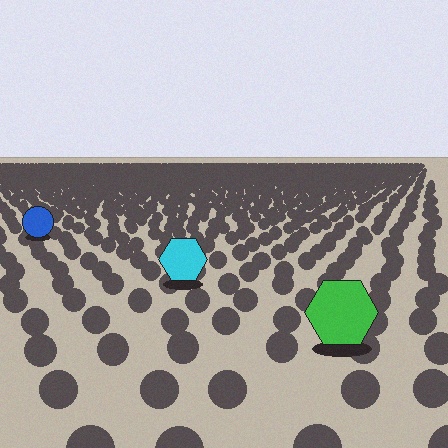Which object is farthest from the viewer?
The blue circle is farthest from the viewer. It appears smaller and the ground texture around it is denser.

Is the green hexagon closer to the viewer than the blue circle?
Yes. The green hexagon is closer — you can tell from the texture gradient: the ground texture is coarser near it.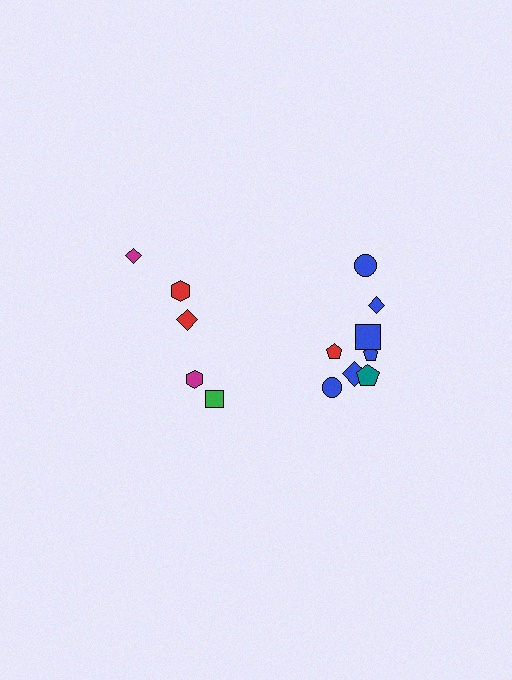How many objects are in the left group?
There are 5 objects.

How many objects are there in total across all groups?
There are 13 objects.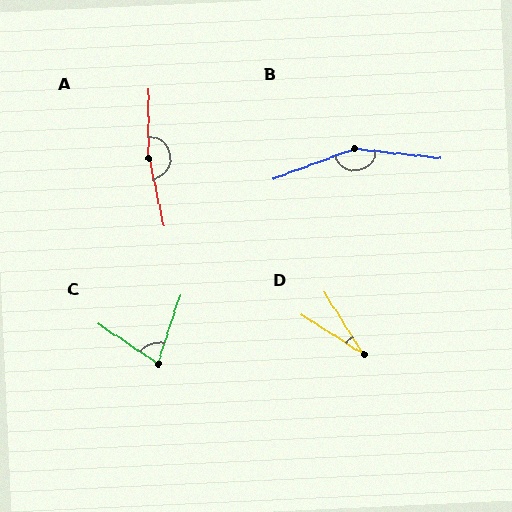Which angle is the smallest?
D, at approximately 25 degrees.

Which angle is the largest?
A, at approximately 168 degrees.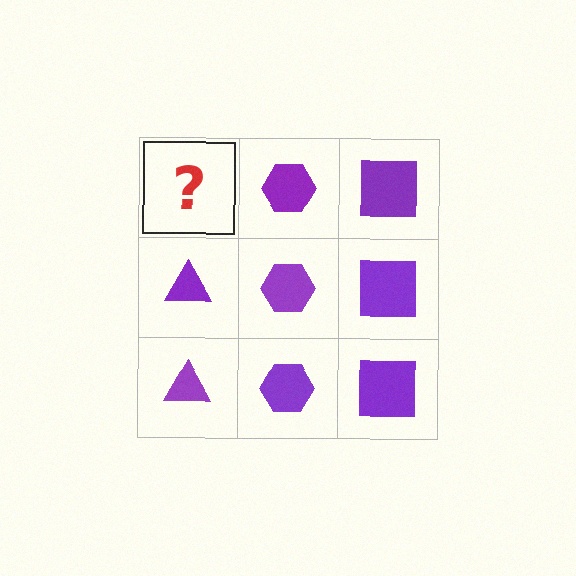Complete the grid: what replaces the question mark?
The question mark should be replaced with a purple triangle.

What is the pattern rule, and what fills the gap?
The rule is that each column has a consistent shape. The gap should be filled with a purple triangle.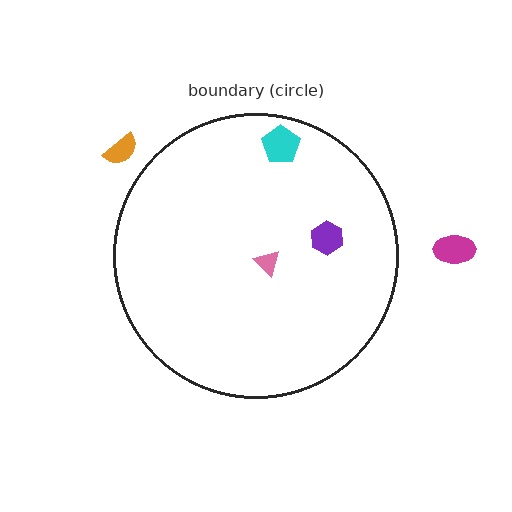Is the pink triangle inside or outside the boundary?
Inside.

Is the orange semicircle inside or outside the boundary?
Outside.